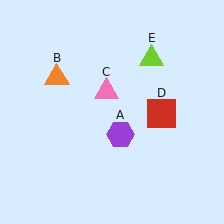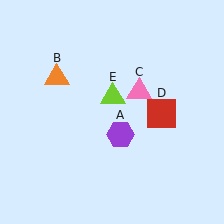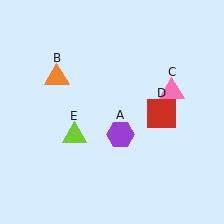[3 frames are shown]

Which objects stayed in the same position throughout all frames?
Purple hexagon (object A) and orange triangle (object B) and red square (object D) remained stationary.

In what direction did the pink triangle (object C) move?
The pink triangle (object C) moved right.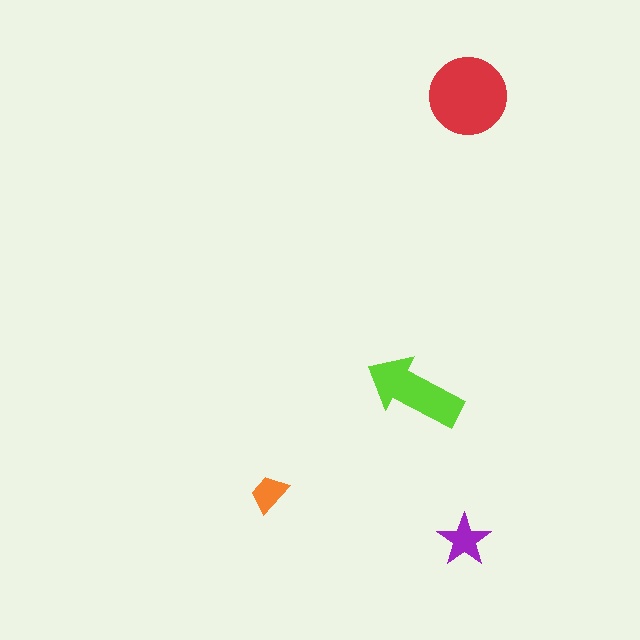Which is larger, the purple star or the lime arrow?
The lime arrow.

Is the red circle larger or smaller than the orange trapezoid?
Larger.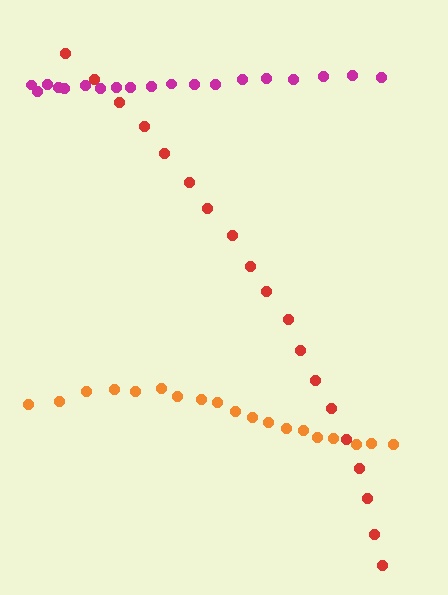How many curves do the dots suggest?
There are 3 distinct paths.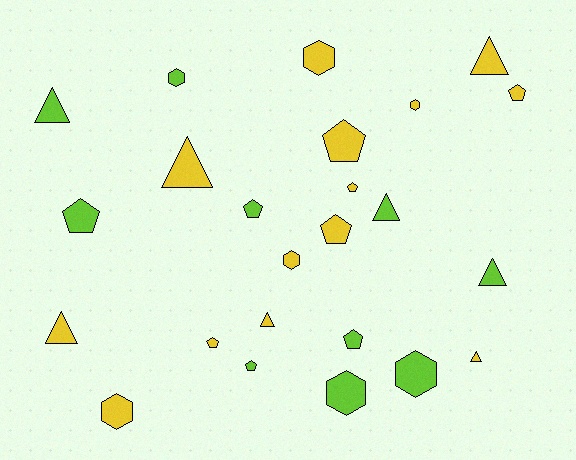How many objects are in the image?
There are 24 objects.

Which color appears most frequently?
Yellow, with 14 objects.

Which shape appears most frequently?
Pentagon, with 9 objects.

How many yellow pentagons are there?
There are 5 yellow pentagons.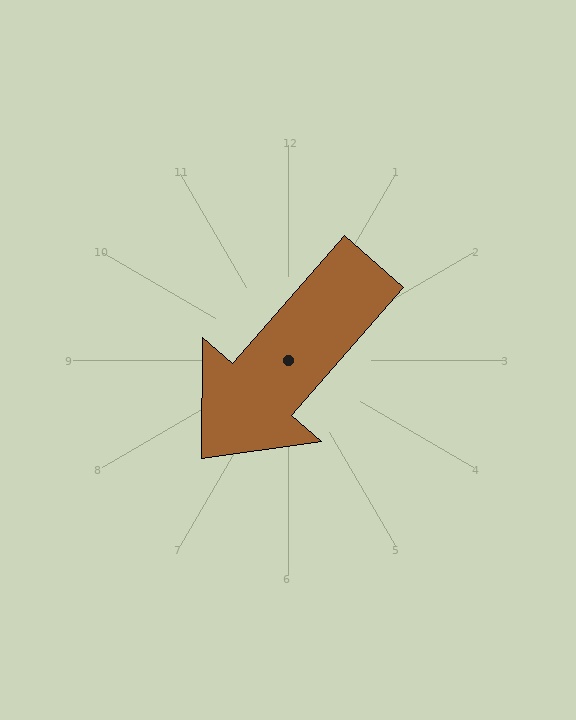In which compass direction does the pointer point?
Southwest.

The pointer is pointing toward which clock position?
Roughly 7 o'clock.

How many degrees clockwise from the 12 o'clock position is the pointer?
Approximately 221 degrees.